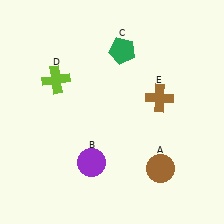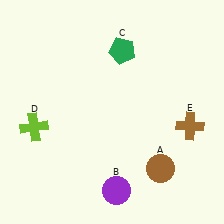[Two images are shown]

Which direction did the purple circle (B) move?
The purple circle (B) moved down.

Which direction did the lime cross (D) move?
The lime cross (D) moved down.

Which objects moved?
The objects that moved are: the purple circle (B), the lime cross (D), the brown cross (E).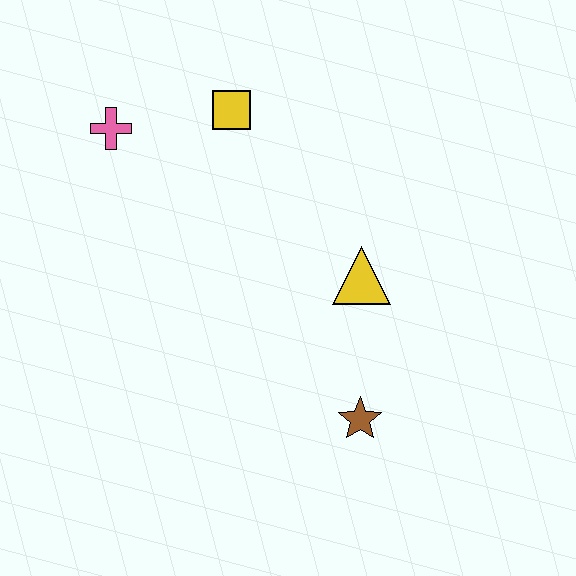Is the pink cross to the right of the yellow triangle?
No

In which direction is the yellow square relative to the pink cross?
The yellow square is to the right of the pink cross.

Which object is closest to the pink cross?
The yellow square is closest to the pink cross.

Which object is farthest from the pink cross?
The brown star is farthest from the pink cross.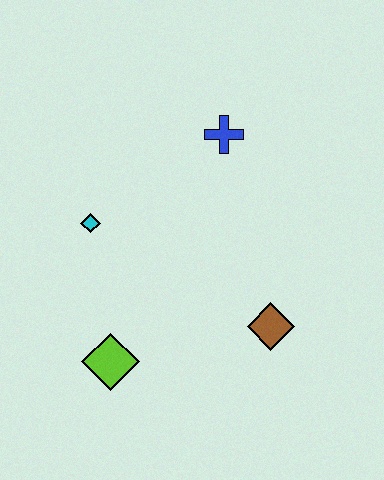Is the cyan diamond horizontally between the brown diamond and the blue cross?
No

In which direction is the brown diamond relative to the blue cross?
The brown diamond is below the blue cross.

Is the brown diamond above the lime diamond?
Yes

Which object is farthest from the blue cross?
The lime diamond is farthest from the blue cross.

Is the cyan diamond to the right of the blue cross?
No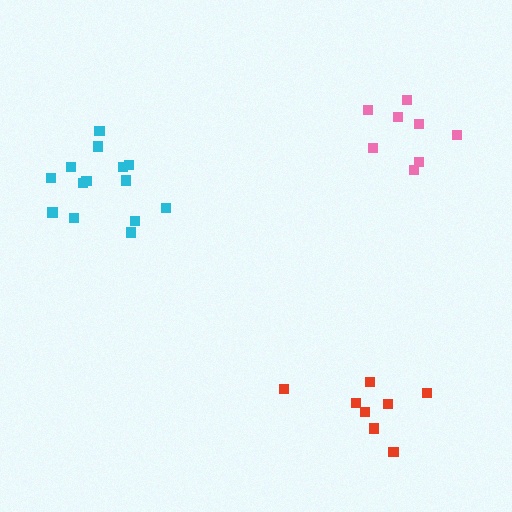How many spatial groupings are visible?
There are 3 spatial groupings.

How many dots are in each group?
Group 1: 8 dots, Group 2: 14 dots, Group 3: 8 dots (30 total).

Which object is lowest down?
The red cluster is bottommost.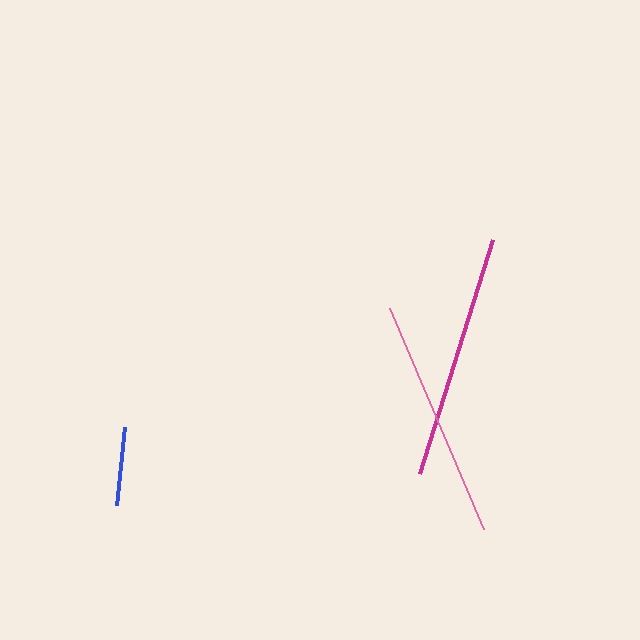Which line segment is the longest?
The magenta line is the longest at approximately 245 pixels.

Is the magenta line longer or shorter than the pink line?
The magenta line is longer than the pink line.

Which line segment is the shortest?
The blue line is the shortest at approximately 79 pixels.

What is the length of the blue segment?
The blue segment is approximately 79 pixels long.